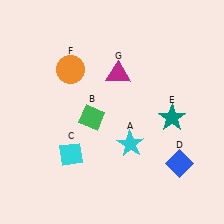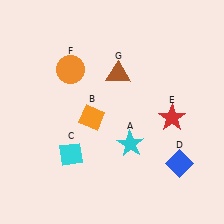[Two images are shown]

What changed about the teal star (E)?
In Image 1, E is teal. In Image 2, it changed to red.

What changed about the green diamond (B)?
In Image 1, B is green. In Image 2, it changed to orange.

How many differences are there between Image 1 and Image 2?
There are 3 differences between the two images.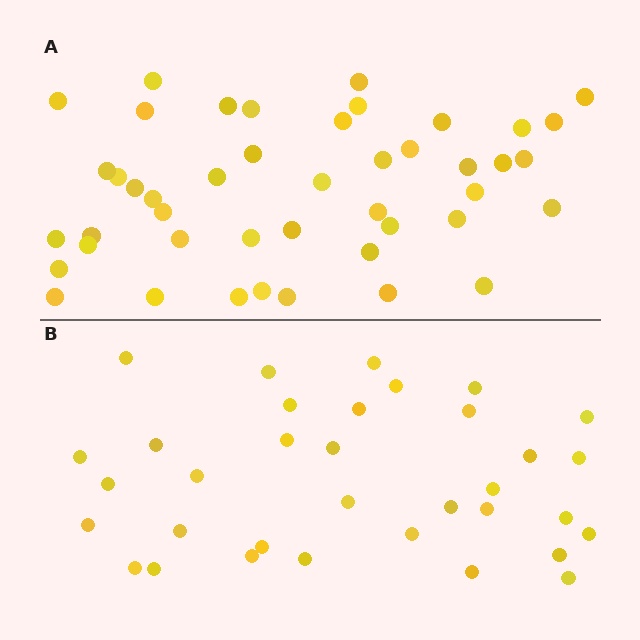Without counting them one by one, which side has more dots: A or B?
Region A (the top region) has more dots.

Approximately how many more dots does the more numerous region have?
Region A has roughly 12 or so more dots than region B.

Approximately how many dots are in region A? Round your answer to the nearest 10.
About 40 dots. (The exact count is 45, which rounds to 40.)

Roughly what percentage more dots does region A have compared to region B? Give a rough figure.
About 30% more.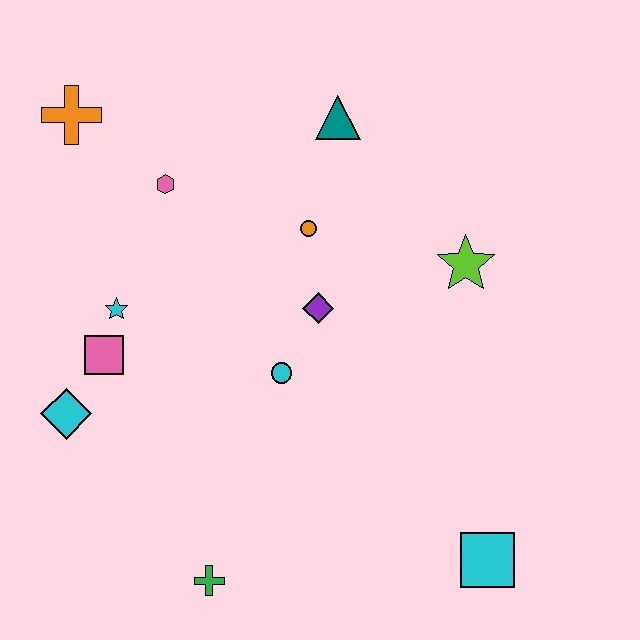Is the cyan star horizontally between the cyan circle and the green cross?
No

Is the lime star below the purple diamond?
No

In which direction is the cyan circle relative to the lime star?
The cyan circle is to the left of the lime star.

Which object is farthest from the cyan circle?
The orange cross is farthest from the cyan circle.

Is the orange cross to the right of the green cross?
No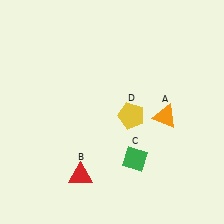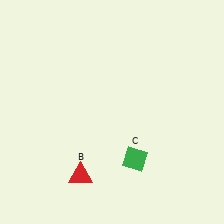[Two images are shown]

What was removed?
The orange triangle (A), the yellow pentagon (D) were removed in Image 2.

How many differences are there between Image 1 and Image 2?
There are 2 differences between the two images.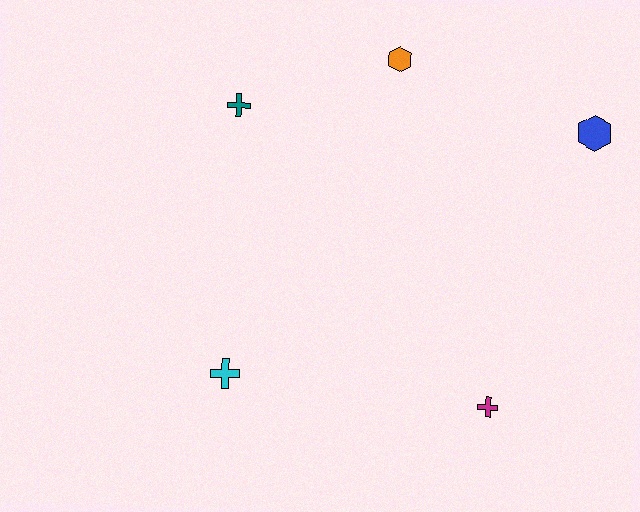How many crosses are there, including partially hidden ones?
There are 3 crosses.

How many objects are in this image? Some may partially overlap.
There are 5 objects.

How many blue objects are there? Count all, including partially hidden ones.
There is 1 blue object.